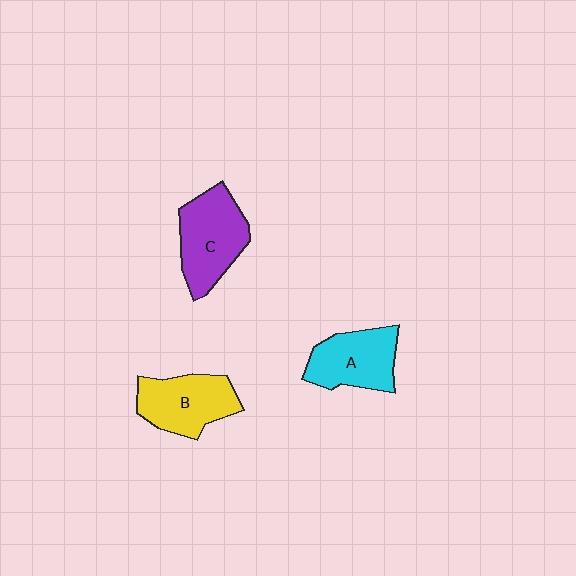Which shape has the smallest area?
Shape A (cyan).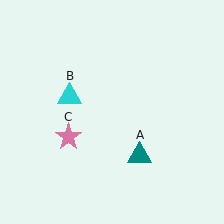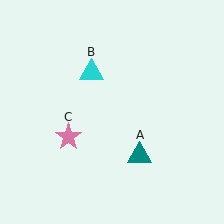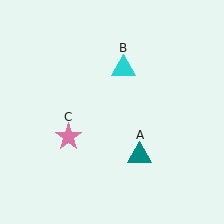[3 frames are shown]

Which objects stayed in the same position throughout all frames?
Teal triangle (object A) and pink star (object C) remained stationary.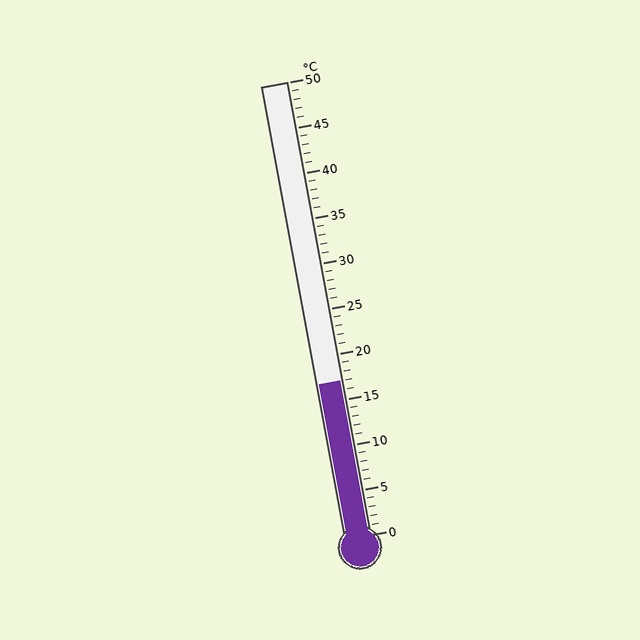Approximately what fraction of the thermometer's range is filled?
The thermometer is filled to approximately 35% of its range.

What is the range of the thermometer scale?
The thermometer scale ranges from 0°C to 50°C.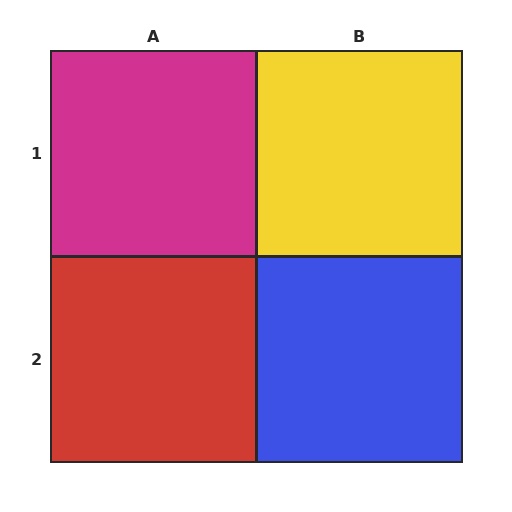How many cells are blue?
1 cell is blue.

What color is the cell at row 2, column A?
Red.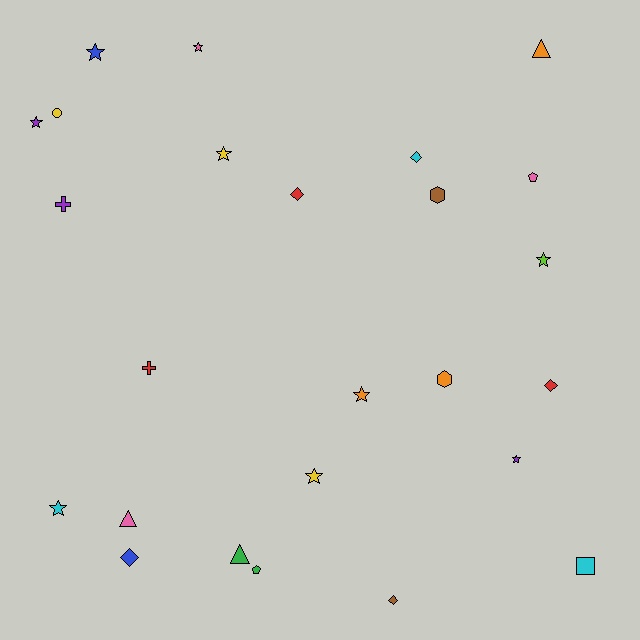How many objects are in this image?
There are 25 objects.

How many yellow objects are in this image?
There are 3 yellow objects.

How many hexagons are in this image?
There are 2 hexagons.